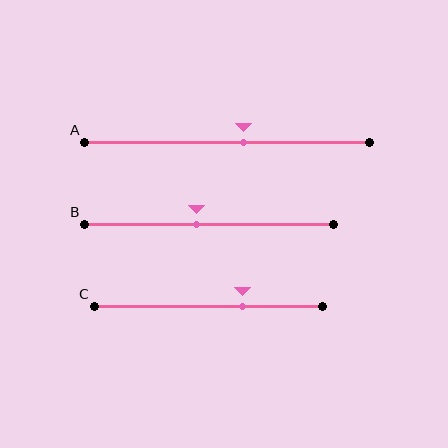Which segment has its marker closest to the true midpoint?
Segment B has its marker closest to the true midpoint.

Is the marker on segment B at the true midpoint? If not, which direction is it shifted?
No, the marker on segment B is shifted to the left by about 5% of the segment length.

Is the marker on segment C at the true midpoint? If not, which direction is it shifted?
No, the marker on segment C is shifted to the right by about 15% of the segment length.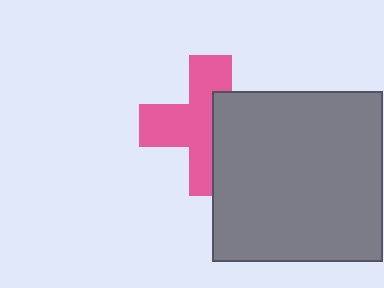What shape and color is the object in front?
The object in front is a gray square.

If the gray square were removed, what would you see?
You would see the complete pink cross.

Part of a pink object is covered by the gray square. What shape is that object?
It is a cross.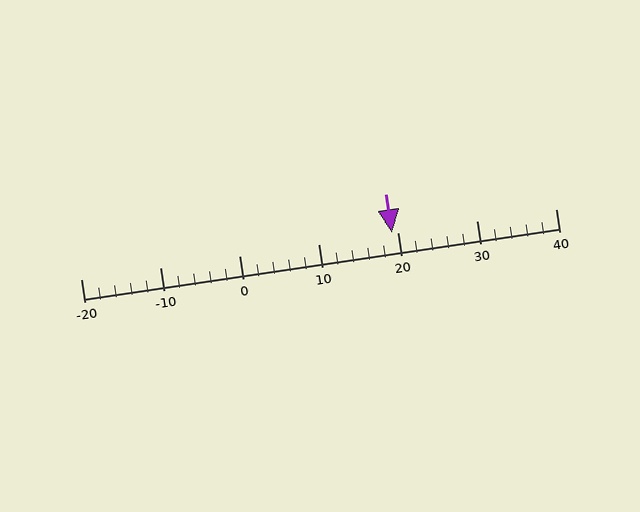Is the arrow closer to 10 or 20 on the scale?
The arrow is closer to 20.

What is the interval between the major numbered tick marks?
The major tick marks are spaced 10 units apart.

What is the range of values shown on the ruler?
The ruler shows values from -20 to 40.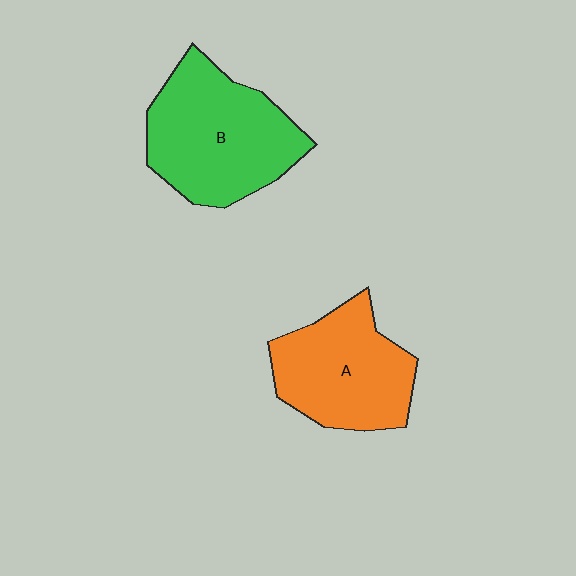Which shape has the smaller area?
Shape A (orange).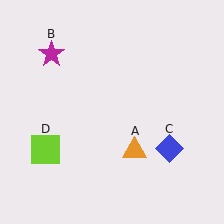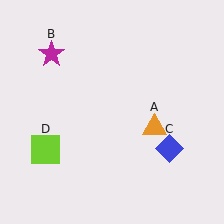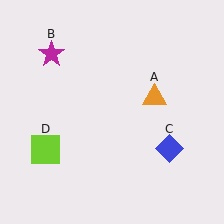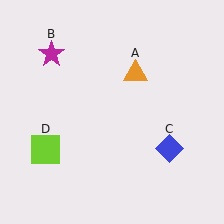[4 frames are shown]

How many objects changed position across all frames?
1 object changed position: orange triangle (object A).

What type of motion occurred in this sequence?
The orange triangle (object A) rotated counterclockwise around the center of the scene.